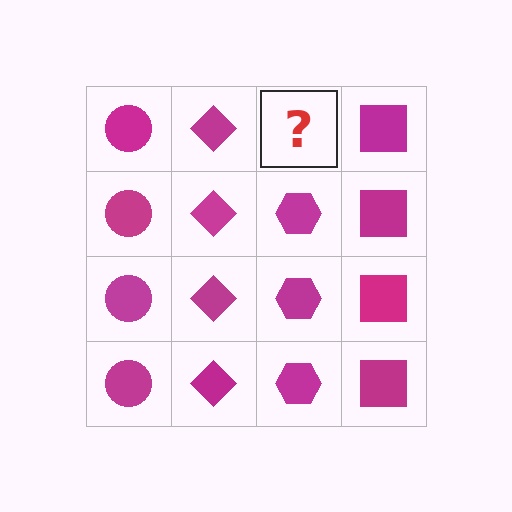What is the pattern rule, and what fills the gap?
The rule is that each column has a consistent shape. The gap should be filled with a magenta hexagon.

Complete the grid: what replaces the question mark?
The question mark should be replaced with a magenta hexagon.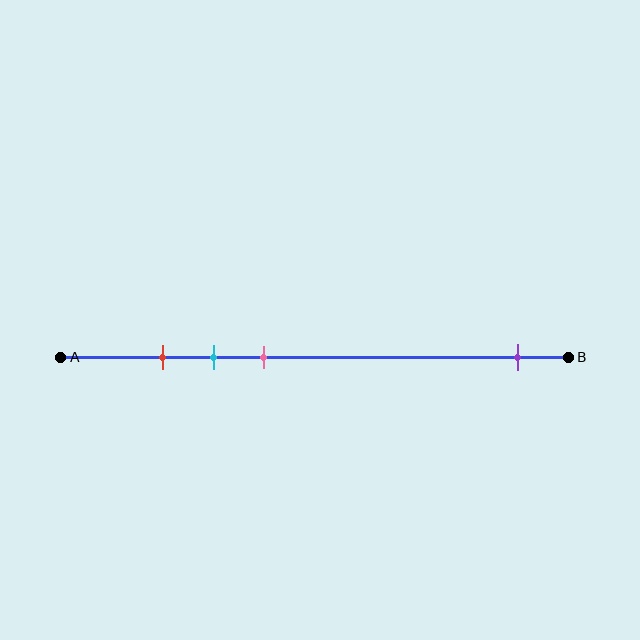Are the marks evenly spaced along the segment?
No, the marks are not evenly spaced.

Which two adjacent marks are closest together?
The red and cyan marks are the closest adjacent pair.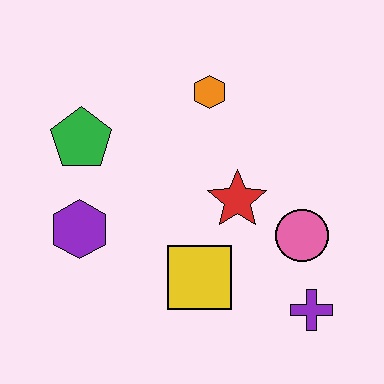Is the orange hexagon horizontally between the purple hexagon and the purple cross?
Yes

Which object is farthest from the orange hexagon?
The purple cross is farthest from the orange hexagon.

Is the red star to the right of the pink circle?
No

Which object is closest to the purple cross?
The pink circle is closest to the purple cross.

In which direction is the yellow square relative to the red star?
The yellow square is below the red star.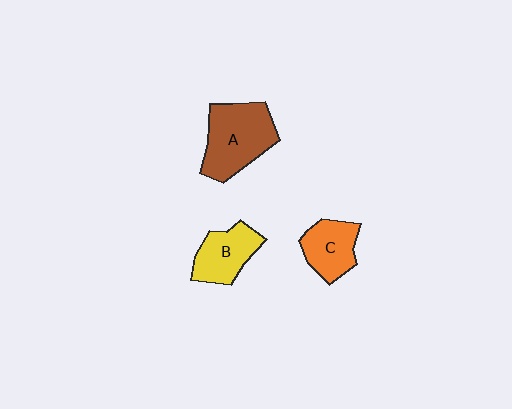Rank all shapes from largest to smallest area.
From largest to smallest: A (brown), B (yellow), C (orange).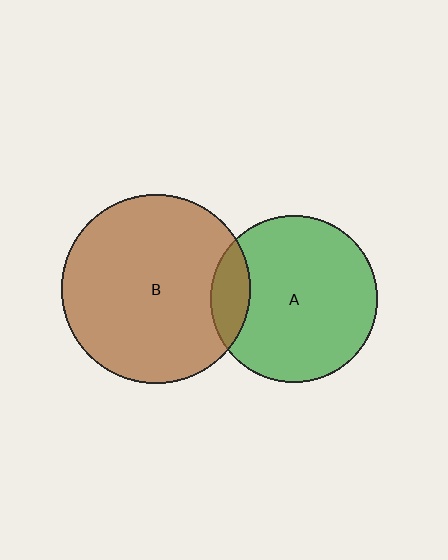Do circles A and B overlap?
Yes.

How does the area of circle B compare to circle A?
Approximately 1.3 times.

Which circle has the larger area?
Circle B (brown).